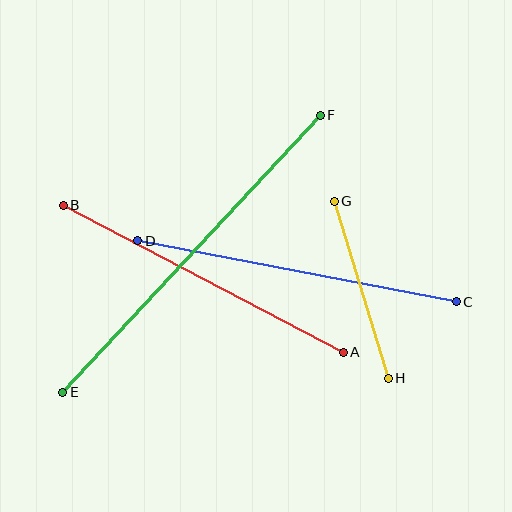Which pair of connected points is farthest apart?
Points E and F are farthest apart.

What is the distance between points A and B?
The distance is approximately 316 pixels.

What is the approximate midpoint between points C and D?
The midpoint is at approximately (297, 271) pixels.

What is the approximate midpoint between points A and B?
The midpoint is at approximately (203, 279) pixels.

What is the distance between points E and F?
The distance is approximately 378 pixels.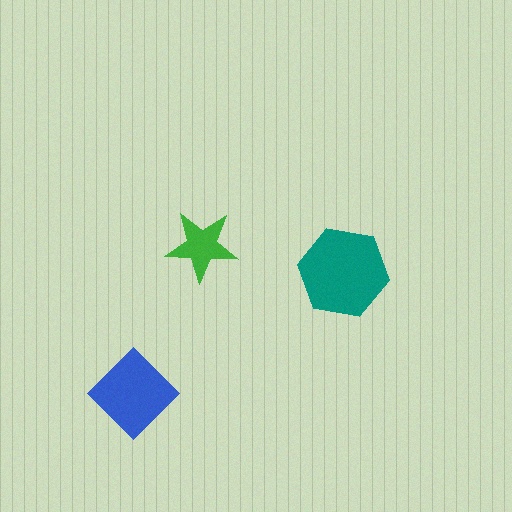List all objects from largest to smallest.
The teal hexagon, the blue diamond, the green star.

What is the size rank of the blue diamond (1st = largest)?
2nd.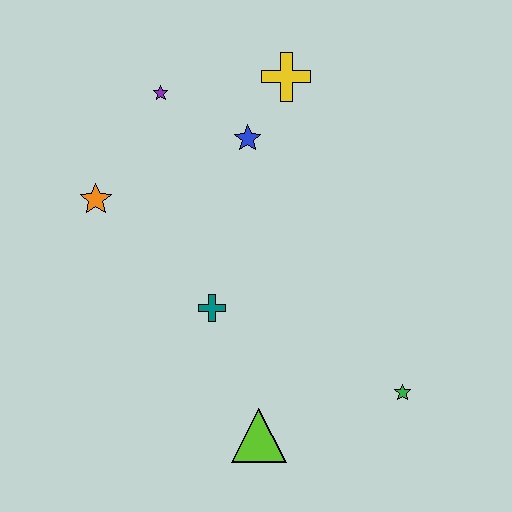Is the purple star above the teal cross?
Yes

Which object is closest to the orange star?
The purple star is closest to the orange star.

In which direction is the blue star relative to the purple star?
The blue star is to the right of the purple star.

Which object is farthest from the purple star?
The green star is farthest from the purple star.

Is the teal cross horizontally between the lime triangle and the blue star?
No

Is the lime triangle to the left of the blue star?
No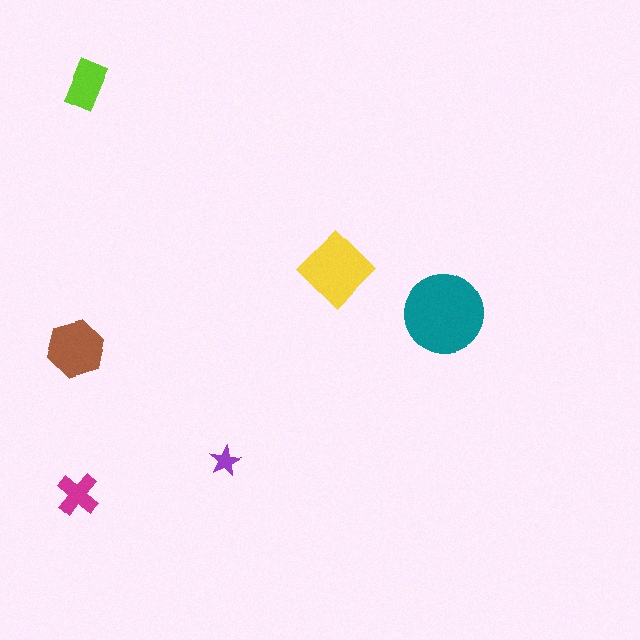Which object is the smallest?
The purple star.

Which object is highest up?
The lime rectangle is topmost.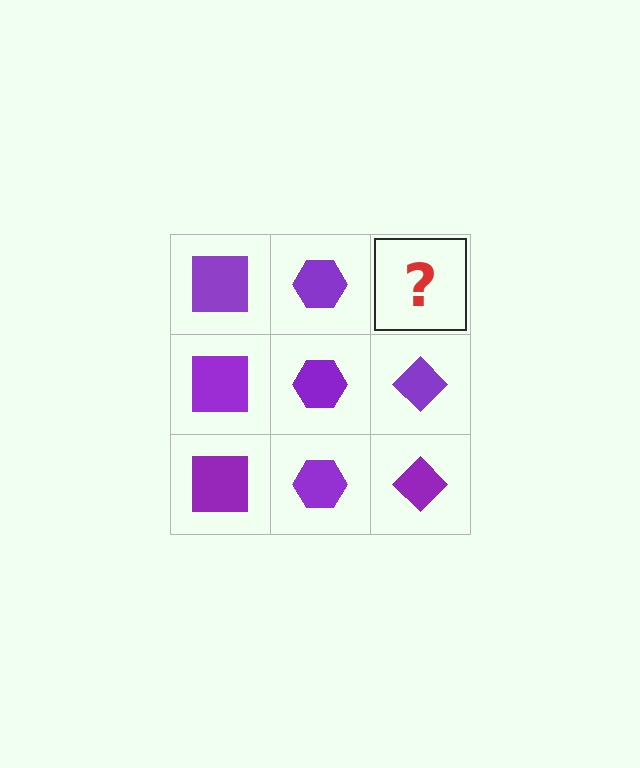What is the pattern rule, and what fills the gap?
The rule is that each column has a consistent shape. The gap should be filled with a purple diamond.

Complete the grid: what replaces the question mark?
The question mark should be replaced with a purple diamond.